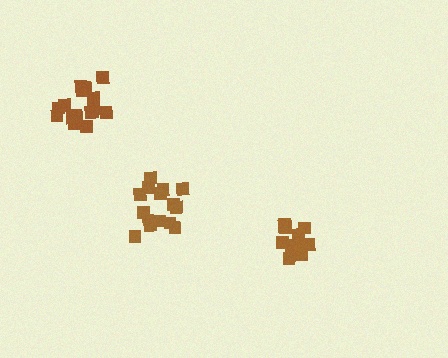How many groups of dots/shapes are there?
There are 3 groups.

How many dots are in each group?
Group 1: 16 dots, Group 2: 14 dots, Group 3: 16 dots (46 total).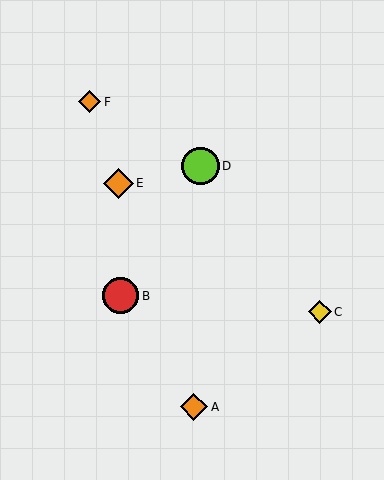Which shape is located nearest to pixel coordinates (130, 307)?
The red circle (labeled B) at (121, 296) is nearest to that location.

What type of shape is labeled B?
Shape B is a red circle.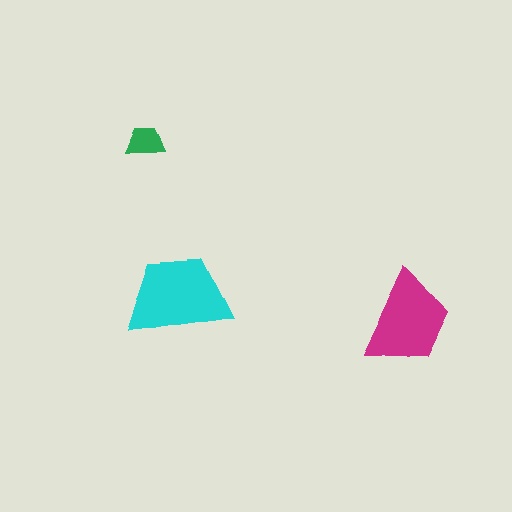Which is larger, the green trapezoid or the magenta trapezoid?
The magenta one.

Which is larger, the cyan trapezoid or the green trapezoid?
The cyan one.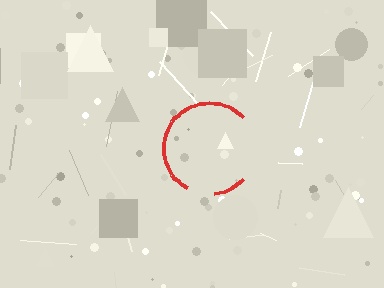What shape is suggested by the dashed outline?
The dashed outline suggests a circle.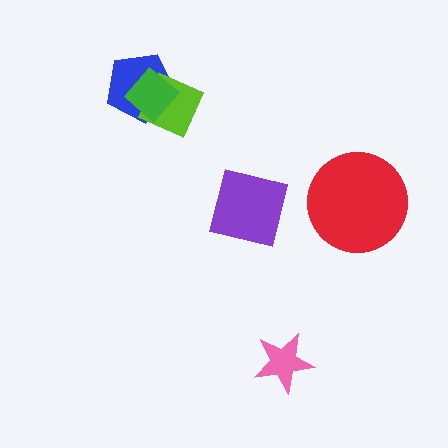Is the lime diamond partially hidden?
Yes, it is partially covered by another shape.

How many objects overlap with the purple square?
0 objects overlap with the purple square.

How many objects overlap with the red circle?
0 objects overlap with the red circle.